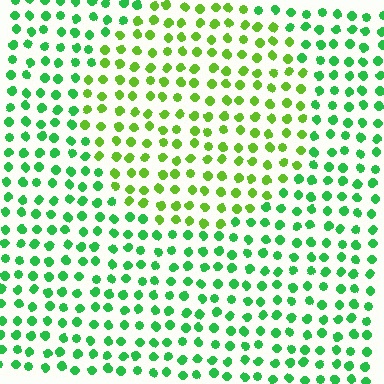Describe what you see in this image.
The image is filled with small green elements in a uniform arrangement. A circle-shaped region is visible where the elements are tinted to a slightly different hue, forming a subtle color boundary.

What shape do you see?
I see a circle.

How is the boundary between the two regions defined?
The boundary is defined purely by a slight shift in hue (about 35 degrees). Spacing, size, and orientation are identical on both sides.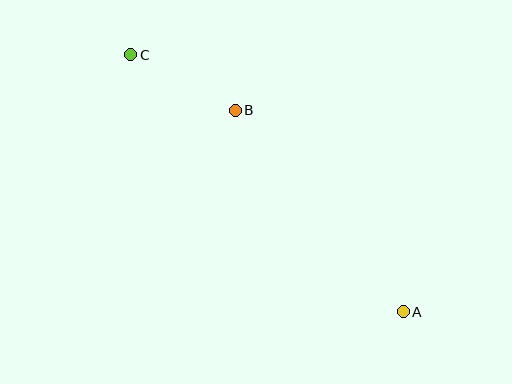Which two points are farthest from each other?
Points A and C are farthest from each other.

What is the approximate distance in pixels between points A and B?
The distance between A and B is approximately 263 pixels.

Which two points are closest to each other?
Points B and C are closest to each other.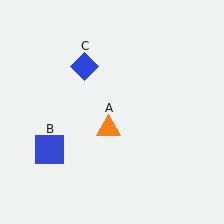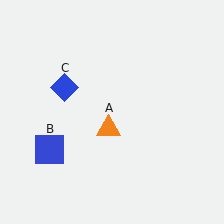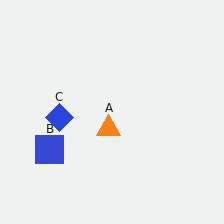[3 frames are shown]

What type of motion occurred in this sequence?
The blue diamond (object C) rotated counterclockwise around the center of the scene.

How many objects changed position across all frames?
1 object changed position: blue diamond (object C).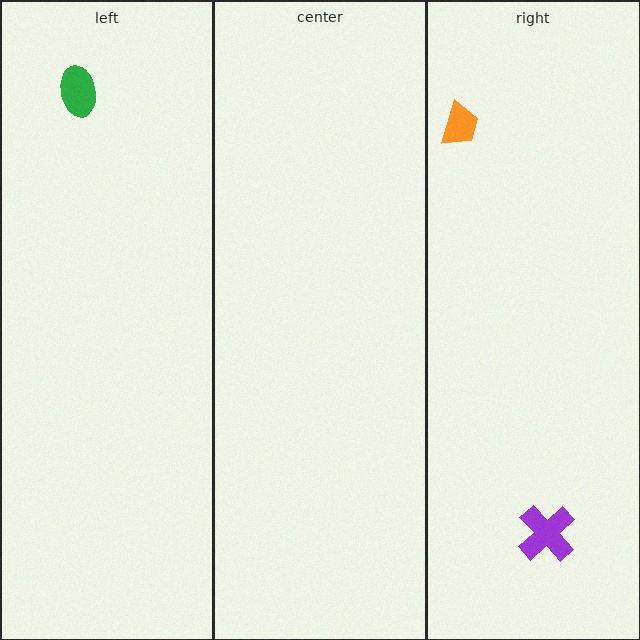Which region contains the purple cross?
The right region.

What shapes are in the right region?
The orange trapezoid, the purple cross.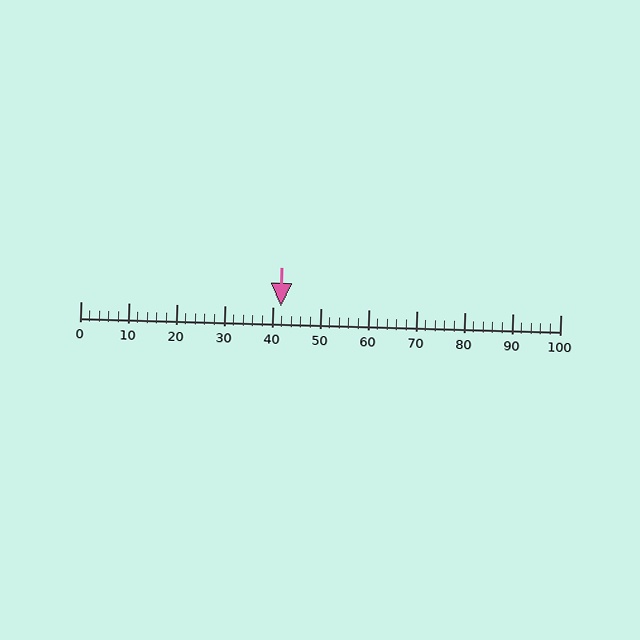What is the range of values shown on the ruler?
The ruler shows values from 0 to 100.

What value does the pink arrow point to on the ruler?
The pink arrow points to approximately 42.